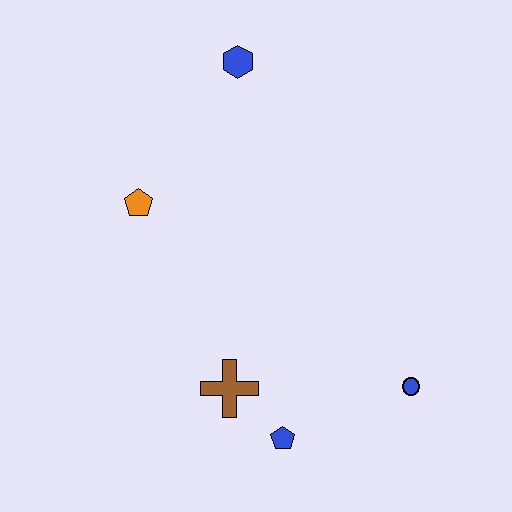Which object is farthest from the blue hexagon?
The blue pentagon is farthest from the blue hexagon.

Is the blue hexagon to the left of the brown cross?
No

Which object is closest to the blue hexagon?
The orange pentagon is closest to the blue hexagon.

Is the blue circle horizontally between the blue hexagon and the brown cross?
No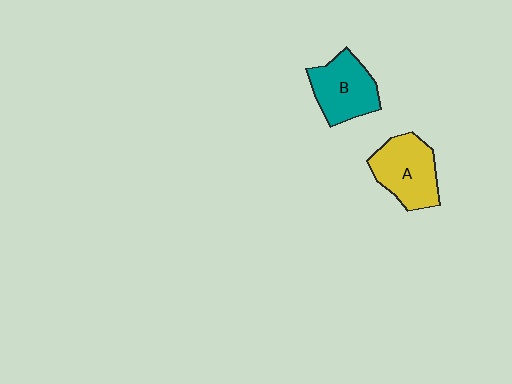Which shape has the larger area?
Shape A (yellow).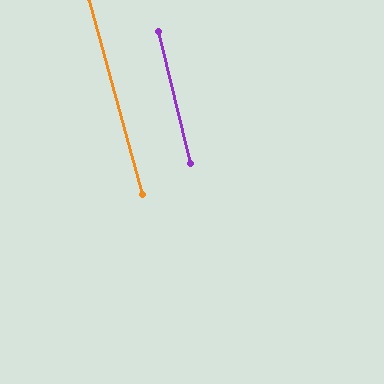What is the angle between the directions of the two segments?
Approximately 2 degrees.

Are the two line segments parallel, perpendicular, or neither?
Parallel — their directions differ by only 1.9°.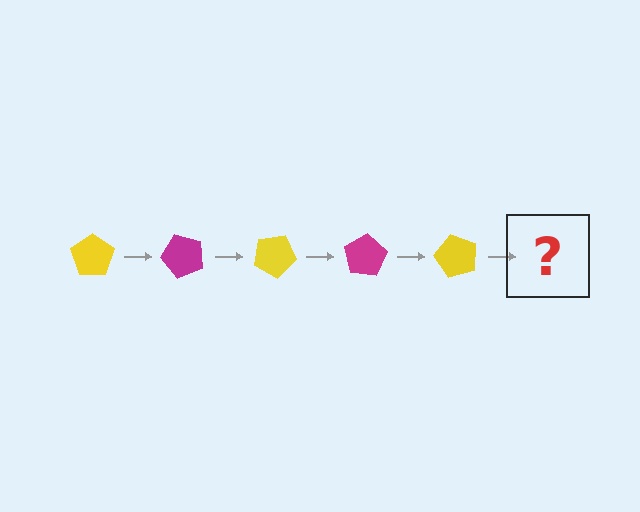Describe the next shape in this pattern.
It should be a magenta pentagon, rotated 250 degrees from the start.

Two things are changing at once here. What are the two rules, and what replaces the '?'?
The two rules are that it rotates 50 degrees each step and the color cycles through yellow and magenta. The '?' should be a magenta pentagon, rotated 250 degrees from the start.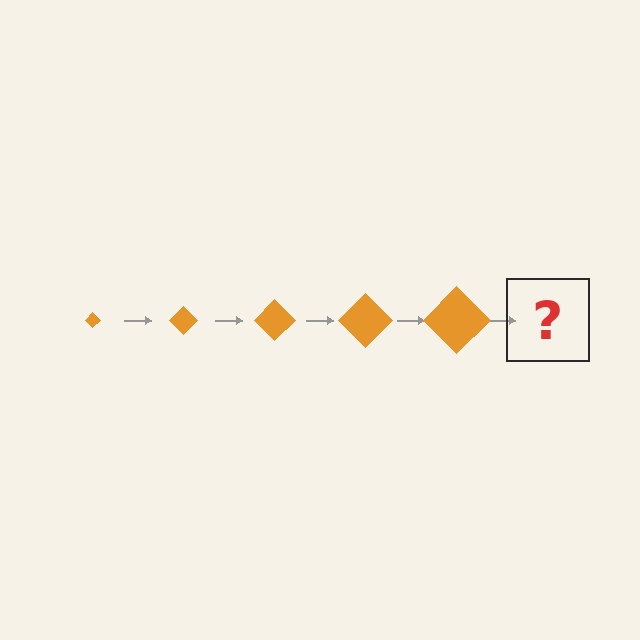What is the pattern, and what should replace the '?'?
The pattern is that the diamond gets progressively larger each step. The '?' should be an orange diamond, larger than the previous one.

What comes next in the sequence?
The next element should be an orange diamond, larger than the previous one.